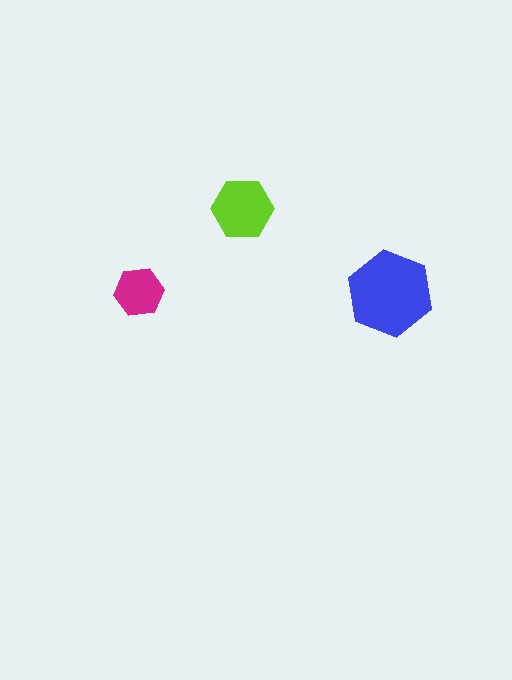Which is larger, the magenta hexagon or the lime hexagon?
The lime one.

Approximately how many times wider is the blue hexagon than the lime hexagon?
About 1.5 times wider.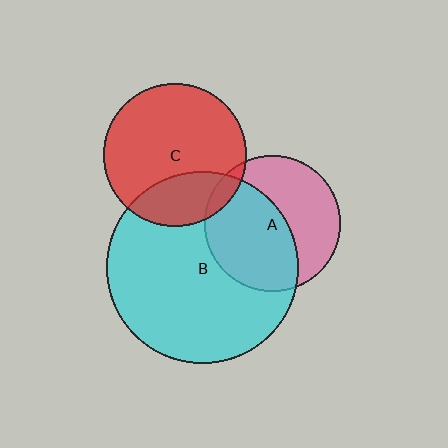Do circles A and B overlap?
Yes.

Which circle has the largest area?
Circle B (cyan).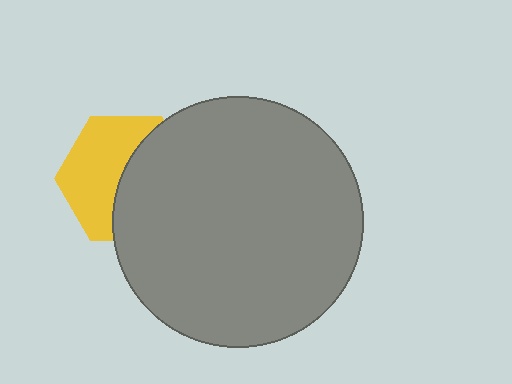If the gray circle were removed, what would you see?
You would see the complete yellow hexagon.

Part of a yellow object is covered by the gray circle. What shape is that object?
It is a hexagon.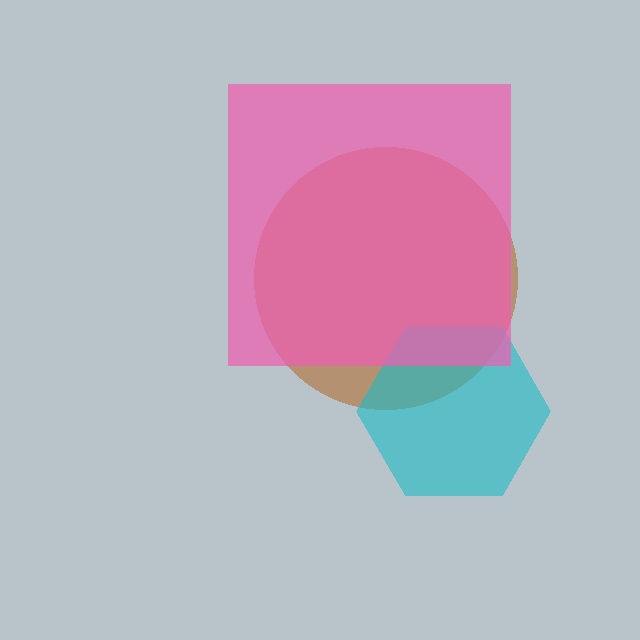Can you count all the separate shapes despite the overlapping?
Yes, there are 3 separate shapes.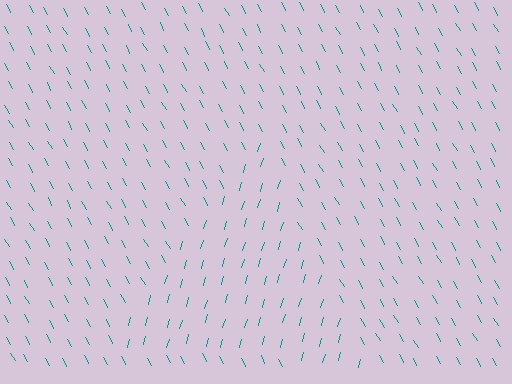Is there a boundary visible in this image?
Yes, there is a texture boundary formed by a change in line orientation.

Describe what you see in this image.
The image is filled with small teal line segments. A triangle region in the image has lines oriented differently from the surrounding lines, creating a visible texture boundary.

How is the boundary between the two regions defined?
The boundary is defined purely by a change in line orientation (approximately 45 degrees difference). All lines are the same color and thickness.